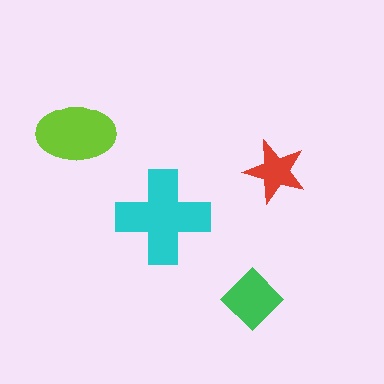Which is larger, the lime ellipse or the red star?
The lime ellipse.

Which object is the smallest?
The red star.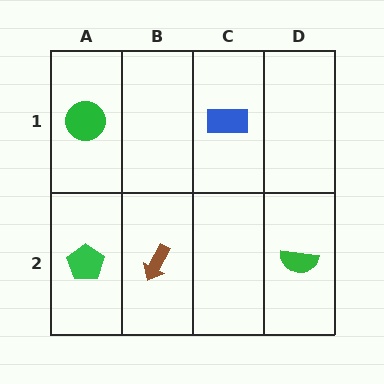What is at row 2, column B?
A brown arrow.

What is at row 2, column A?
A green pentagon.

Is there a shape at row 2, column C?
No, that cell is empty.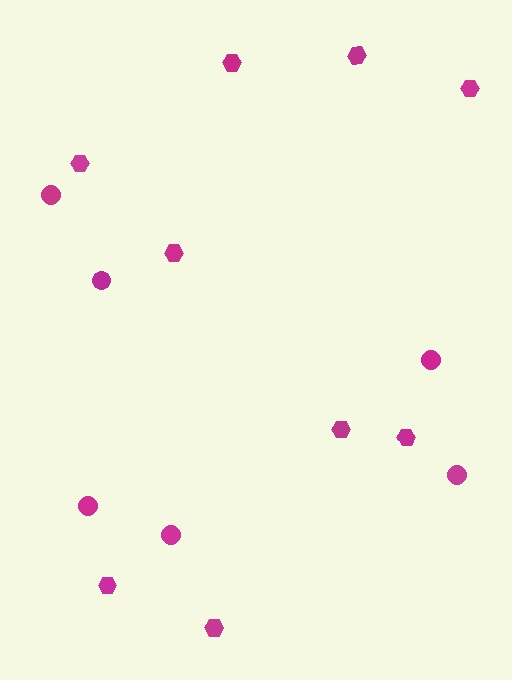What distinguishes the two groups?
There are 2 groups: one group of hexagons (9) and one group of circles (6).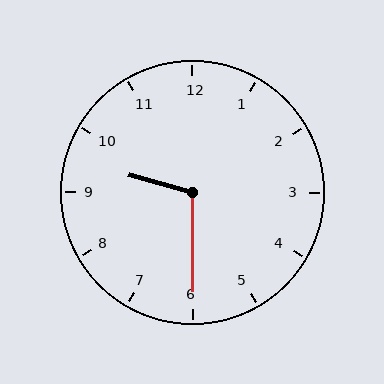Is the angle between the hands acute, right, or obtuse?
It is obtuse.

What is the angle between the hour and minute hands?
Approximately 105 degrees.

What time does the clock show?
9:30.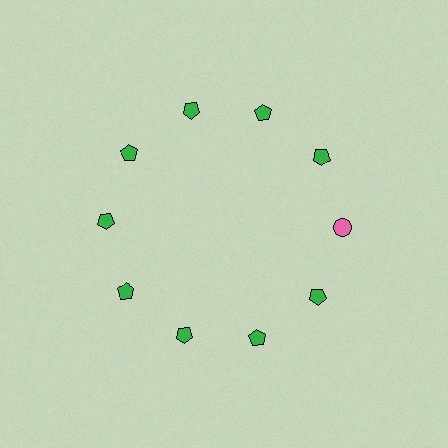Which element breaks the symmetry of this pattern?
The pink circle at roughly the 3 o'clock position breaks the symmetry. All other shapes are green pentagons.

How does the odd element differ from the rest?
It differs in both color (pink instead of green) and shape (circle instead of pentagon).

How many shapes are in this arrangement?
There are 10 shapes arranged in a ring pattern.